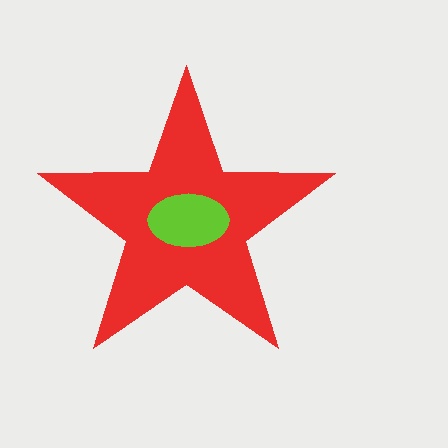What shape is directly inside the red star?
The lime ellipse.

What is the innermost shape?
The lime ellipse.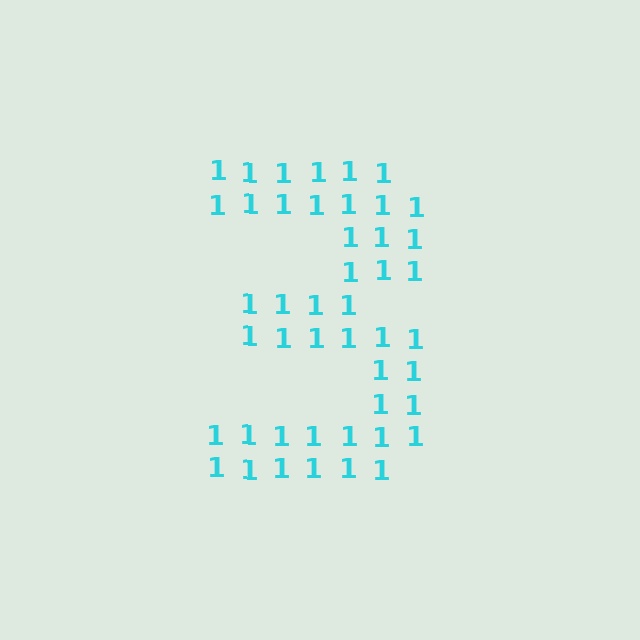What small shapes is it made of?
It is made of small digit 1's.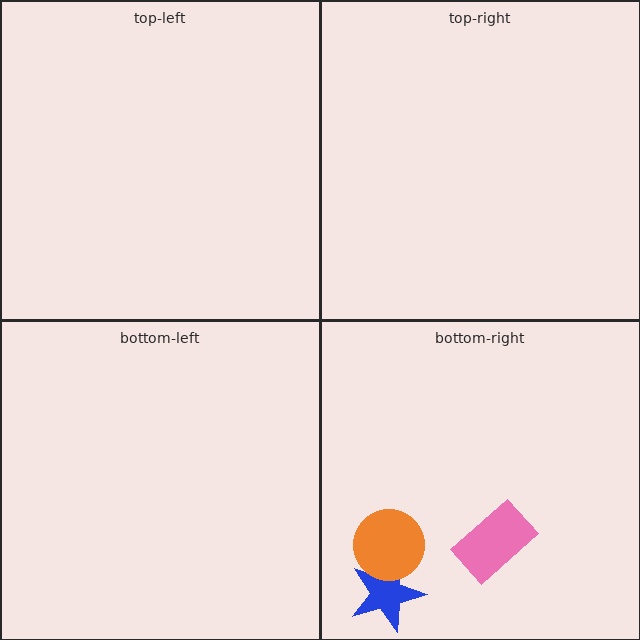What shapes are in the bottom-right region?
The blue star, the pink rectangle, the orange circle.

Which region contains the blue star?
The bottom-right region.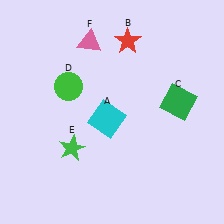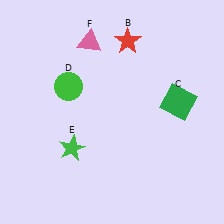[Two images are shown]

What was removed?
The cyan square (A) was removed in Image 2.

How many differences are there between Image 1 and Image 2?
There is 1 difference between the two images.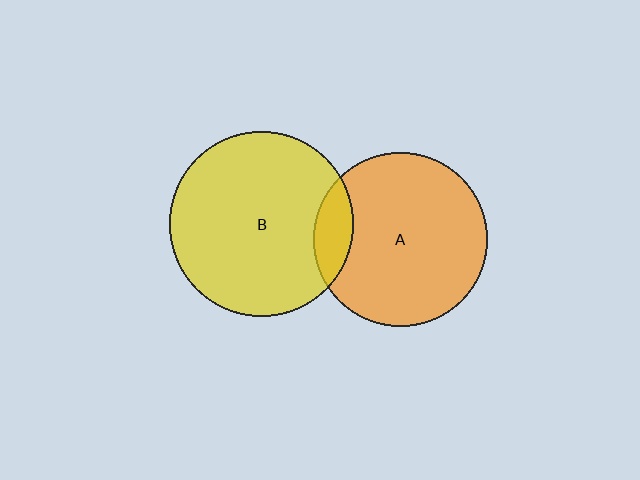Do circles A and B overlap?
Yes.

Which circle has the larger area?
Circle B (yellow).